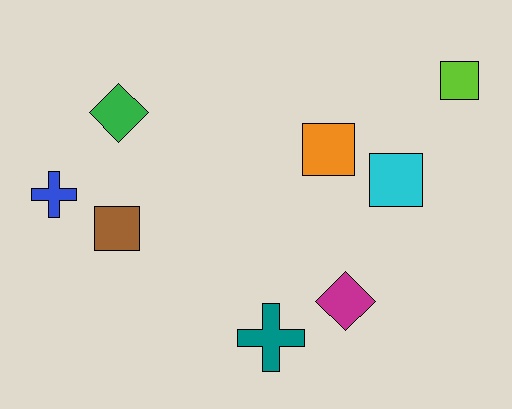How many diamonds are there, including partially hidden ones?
There are 2 diamonds.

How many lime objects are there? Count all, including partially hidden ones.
There is 1 lime object.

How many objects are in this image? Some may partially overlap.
There are 8 objects.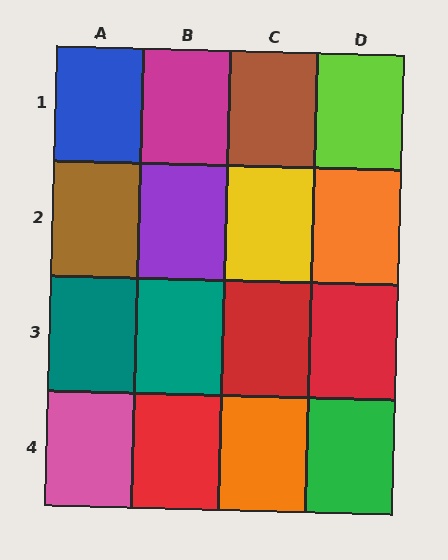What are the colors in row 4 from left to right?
Pink, red, orange, green.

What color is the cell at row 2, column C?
Yellow.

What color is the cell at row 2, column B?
Purple.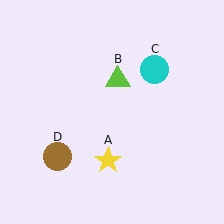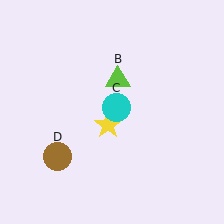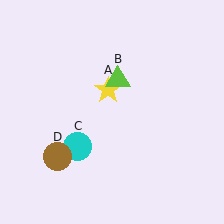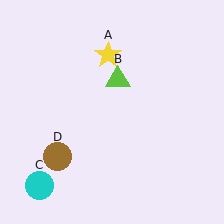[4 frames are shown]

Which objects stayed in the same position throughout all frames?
Lime triangle (object B) and brown circle (object D) remained stationary.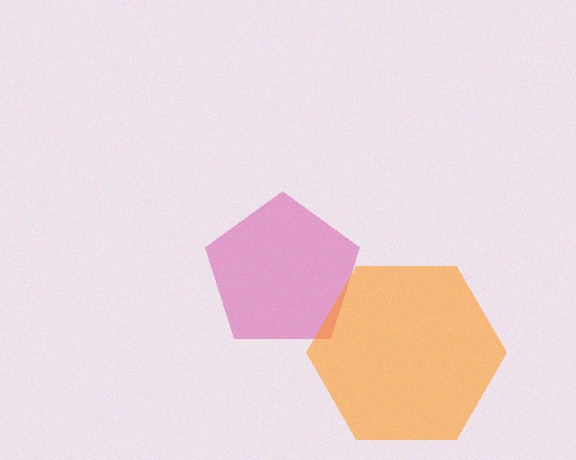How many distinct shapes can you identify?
There are 2 distinct shapes: a magenta pentagon, an orange hexagon.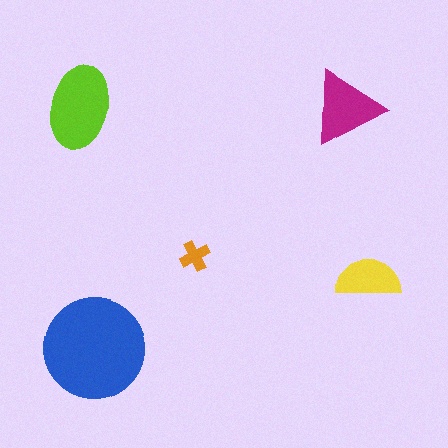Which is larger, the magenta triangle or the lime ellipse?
The lime ellipse.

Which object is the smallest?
The orange cross.